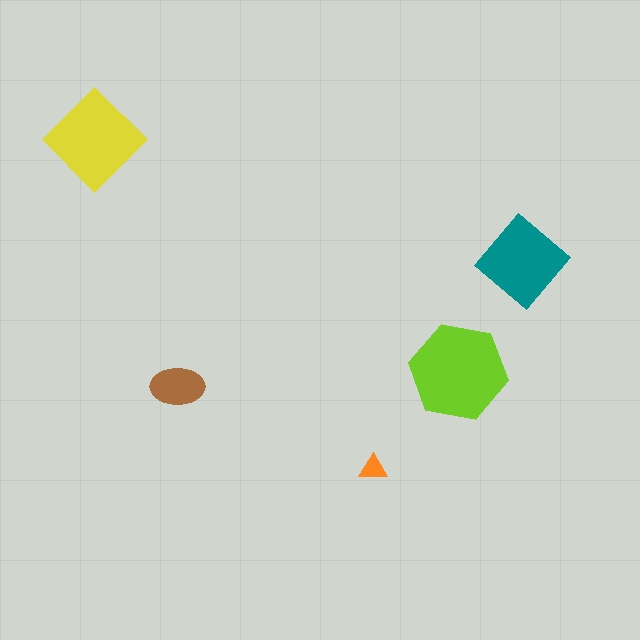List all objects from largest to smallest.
The lime hexagon, the yellow diamond, the teal diamond, the brown ellipse, the orange triangle.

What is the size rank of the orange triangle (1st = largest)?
5th.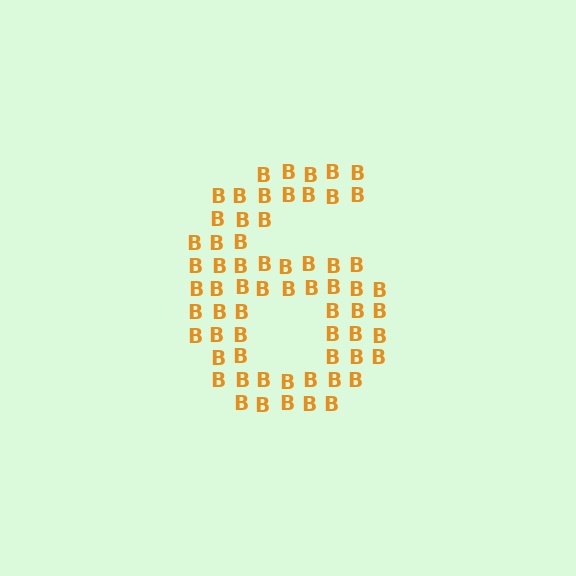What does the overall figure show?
The overall figure shows the digit 6.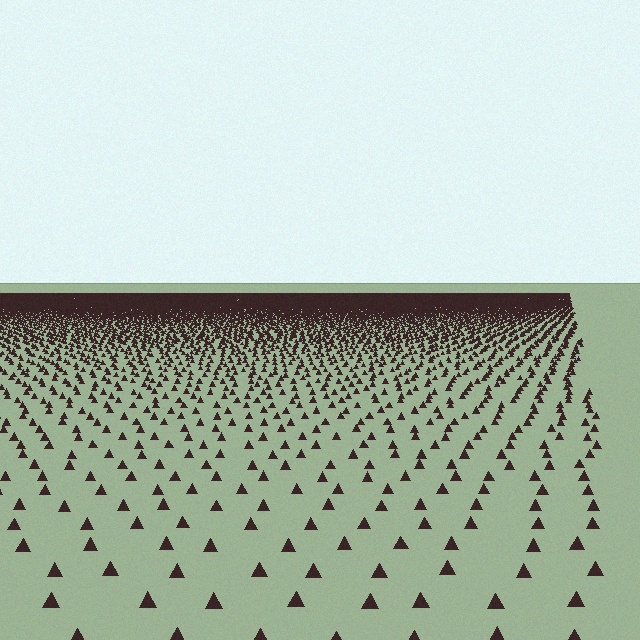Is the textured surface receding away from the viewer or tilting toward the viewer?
The surface is receding away from the viewer. Texture elements get smaller and denser toward the top.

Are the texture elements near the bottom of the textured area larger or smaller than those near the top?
Larger. Near the bottom, elements are closer to the viewer and appear at a bigger on-screen size.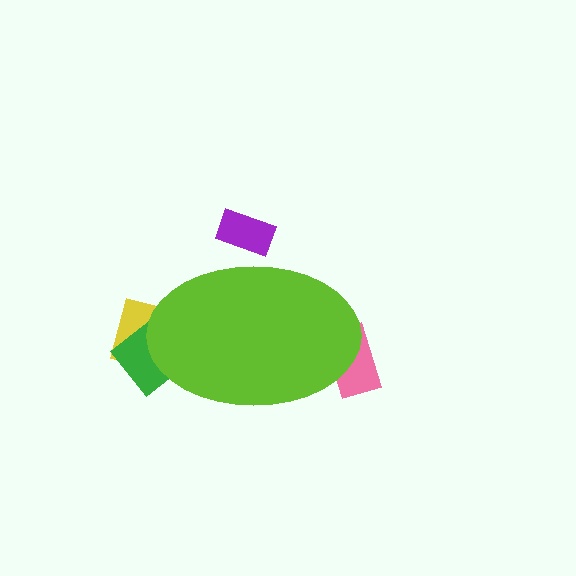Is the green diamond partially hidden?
Yes, the green diamond is partially hidden behind the lime ellipse.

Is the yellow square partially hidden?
Yes, the yellow square is partially hidden behind the lime ellipse.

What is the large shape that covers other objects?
A lime ellipse.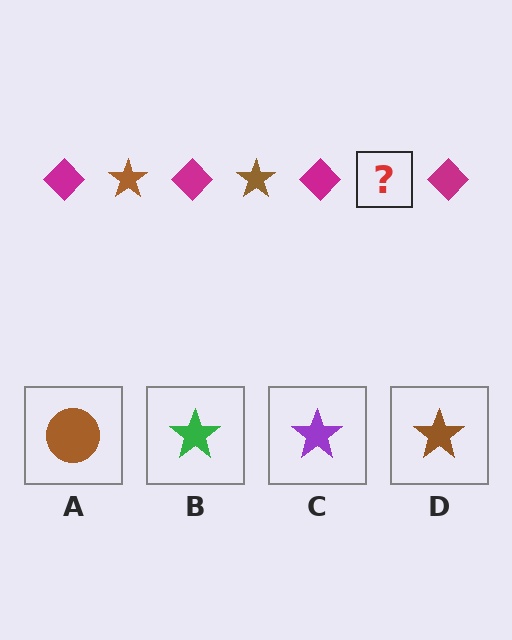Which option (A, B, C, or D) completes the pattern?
D.